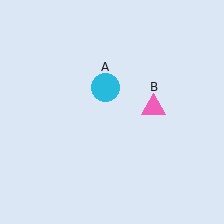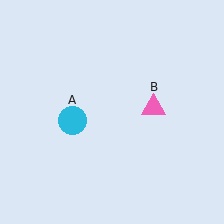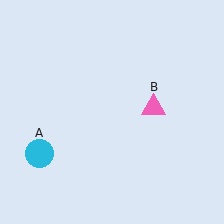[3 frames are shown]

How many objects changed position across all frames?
1 object changed position: cyan circle (object A).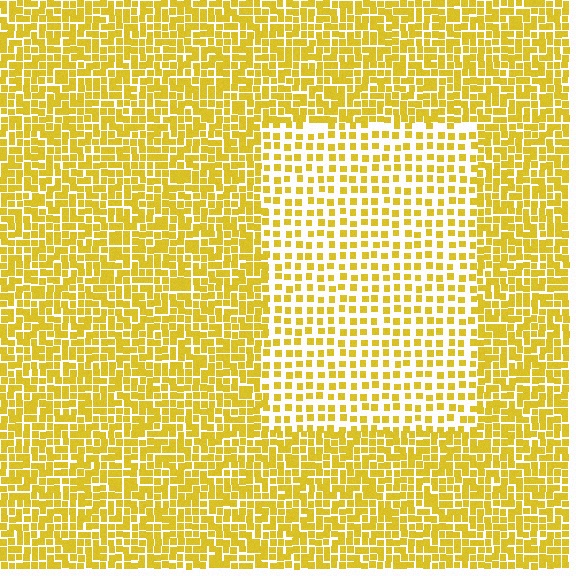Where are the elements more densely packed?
The elements are more densely packed outside the rectangle boundary.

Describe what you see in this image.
The image contains small yellow elements arranged at two different densities. A rectangle-shaped region is visible where the elements are less densely packed than the surrounding area.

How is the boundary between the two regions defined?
The boundary is defined by a change in element density (approximately 2.0x ratio). All elements are the same color, size, and shape.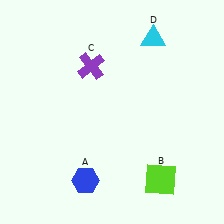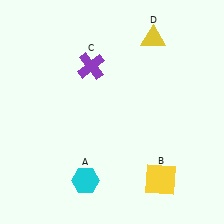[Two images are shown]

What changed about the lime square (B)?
In Image 1, B is lime. In Image 2, it changed to yellow.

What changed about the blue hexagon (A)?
In Image 1, A is blue. In Image 2, it changed to cyan.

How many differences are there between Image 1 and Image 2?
There are 3 differences between the two images.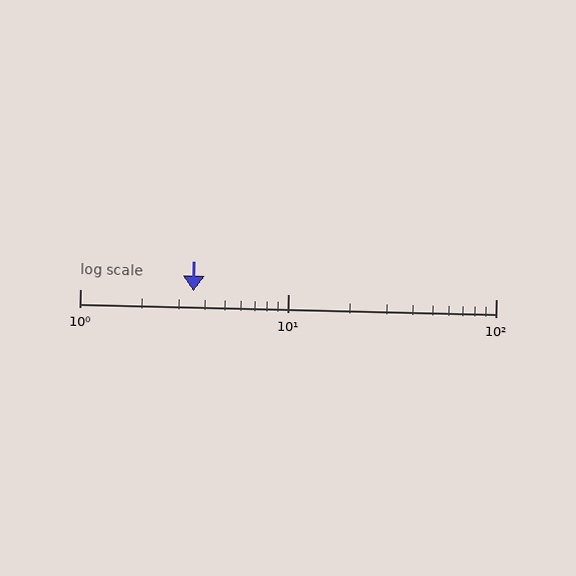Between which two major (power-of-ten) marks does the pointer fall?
The pointer is between 1 and 10.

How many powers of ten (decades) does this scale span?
The scale spans 2 decades, from 1 to 100.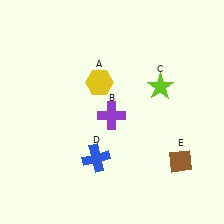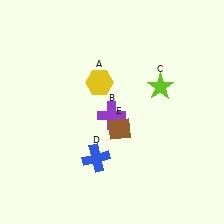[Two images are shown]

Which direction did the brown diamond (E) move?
The brown diamond (E) moved left.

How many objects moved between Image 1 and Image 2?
1 object moved between the two images.